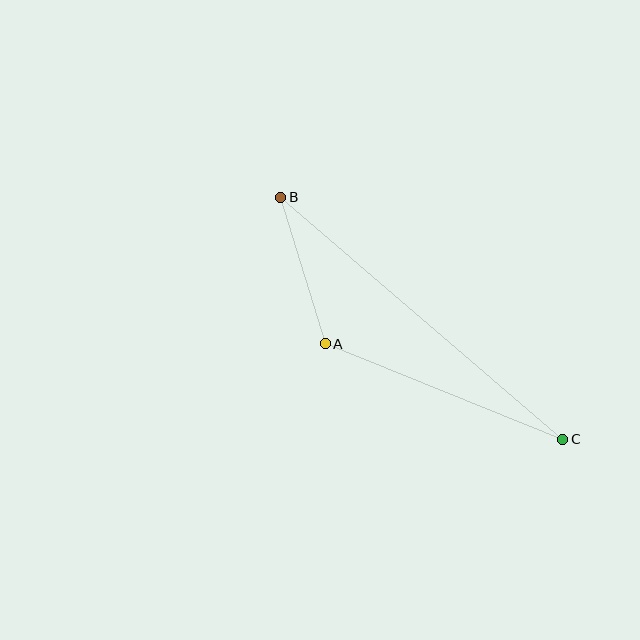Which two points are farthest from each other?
Points B and C are farthest from each other.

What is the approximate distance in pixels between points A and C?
The distance between A and C is approximately 256 pixels.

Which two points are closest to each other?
Points A and B are closest to each other.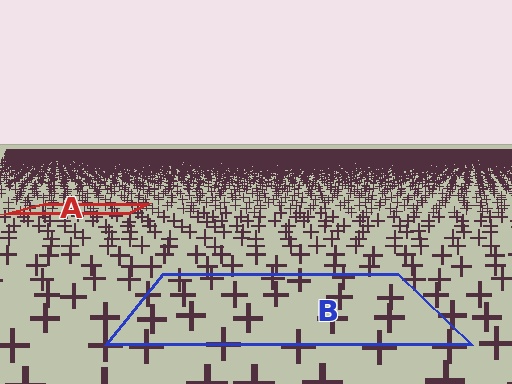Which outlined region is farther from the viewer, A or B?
Region A is farther from the viewer — the texture elements inside it appear smaller and more densely packed.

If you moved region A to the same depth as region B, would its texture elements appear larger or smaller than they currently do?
They would appear larger. At a closer depth, the same texture elements are projected at a bigger on-screen size.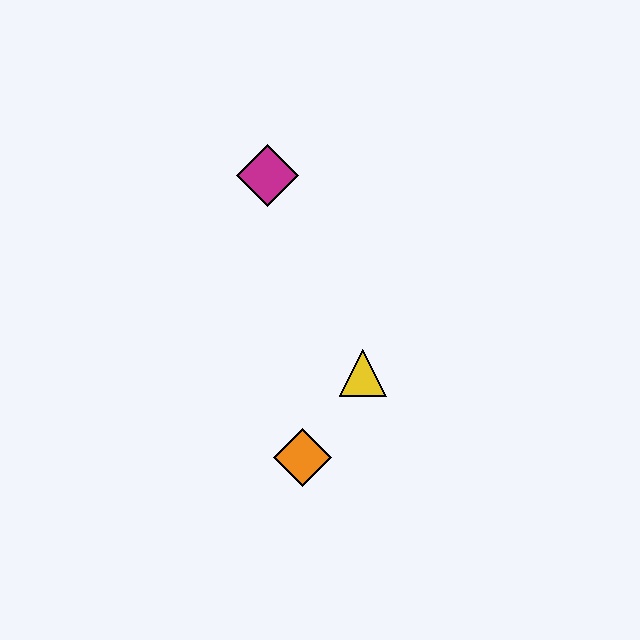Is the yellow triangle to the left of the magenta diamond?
No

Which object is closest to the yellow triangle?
The orange diamond is closest to the yellow triangle.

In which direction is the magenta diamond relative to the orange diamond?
The magenta diamond is above the orange diamond.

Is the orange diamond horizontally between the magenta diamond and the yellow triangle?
Yes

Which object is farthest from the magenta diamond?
The orange diamond is farthest from the magenta diamond.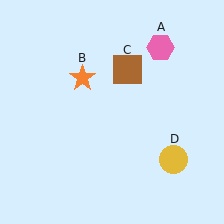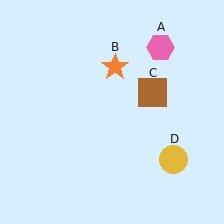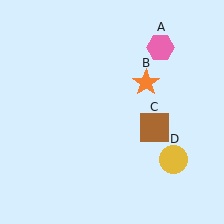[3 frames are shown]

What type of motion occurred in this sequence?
The orange star (object B), brown square (object C) rotated clockwise around the center of the scene.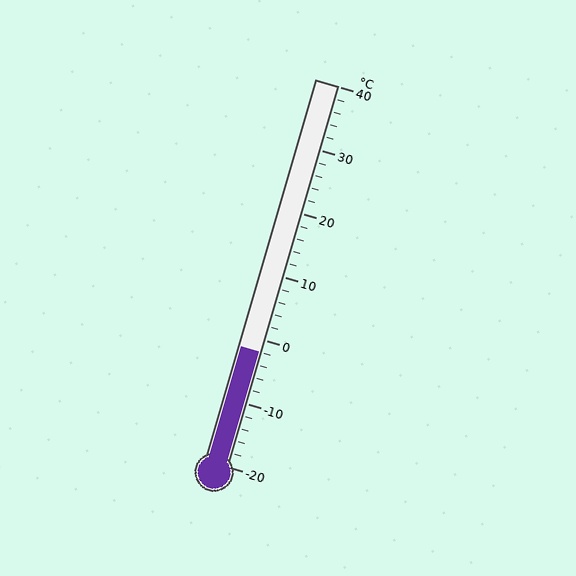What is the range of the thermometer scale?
The thermometer scale ranges from -20°C to 40°C.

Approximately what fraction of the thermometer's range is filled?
The thermometer is filled to approximately 30% of its range.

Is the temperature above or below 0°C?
The temperature is below 0°C.